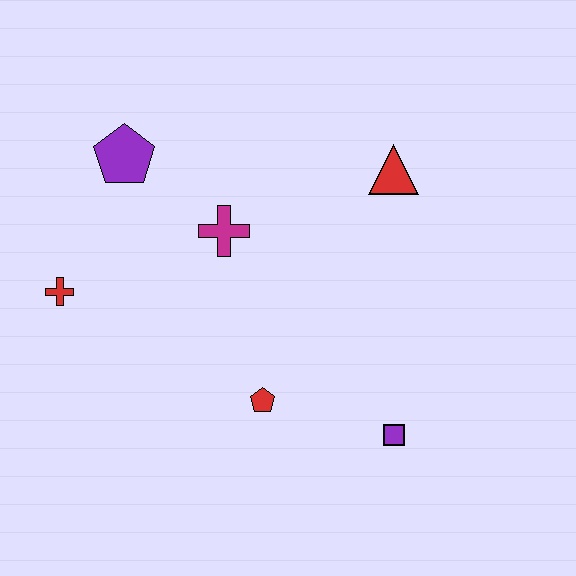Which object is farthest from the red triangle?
The red cross is farthest from the red triangle.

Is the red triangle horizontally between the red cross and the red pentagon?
No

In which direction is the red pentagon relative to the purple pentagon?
The red pentagon is below the purple pentagon.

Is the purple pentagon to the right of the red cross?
Yes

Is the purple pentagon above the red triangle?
Yes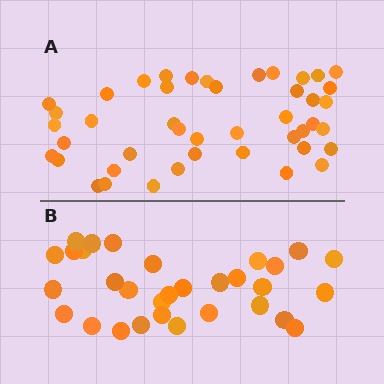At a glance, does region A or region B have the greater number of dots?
Region A (the top region) has more dots.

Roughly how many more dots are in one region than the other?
Region A has approximately 15 more dots than region B.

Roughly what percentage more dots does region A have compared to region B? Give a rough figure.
About 40% more.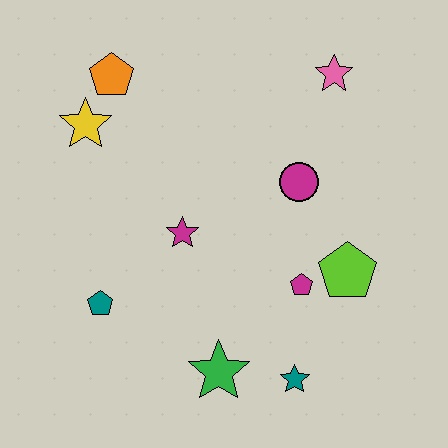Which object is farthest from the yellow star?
The teal star is farthest from the yellow star.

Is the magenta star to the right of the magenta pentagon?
No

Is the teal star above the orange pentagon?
No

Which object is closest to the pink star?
The magenta circle is closest to the pink star.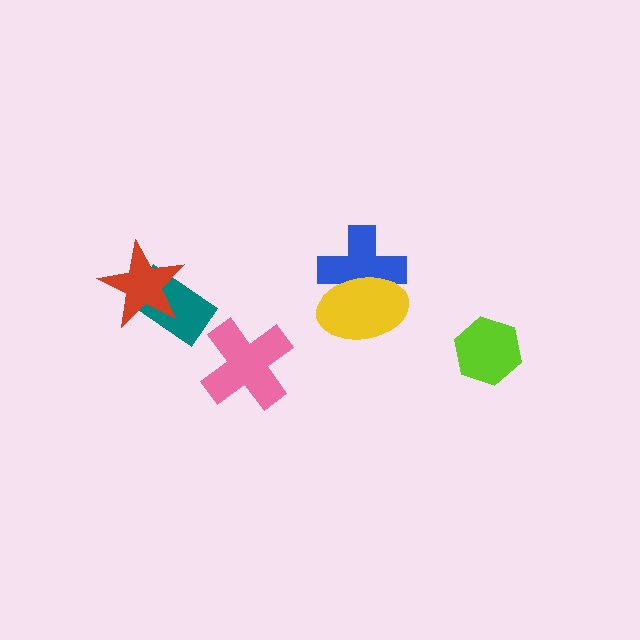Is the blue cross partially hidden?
Yes, it is partially covered by another shape.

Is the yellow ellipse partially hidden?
No, no other shape covers it.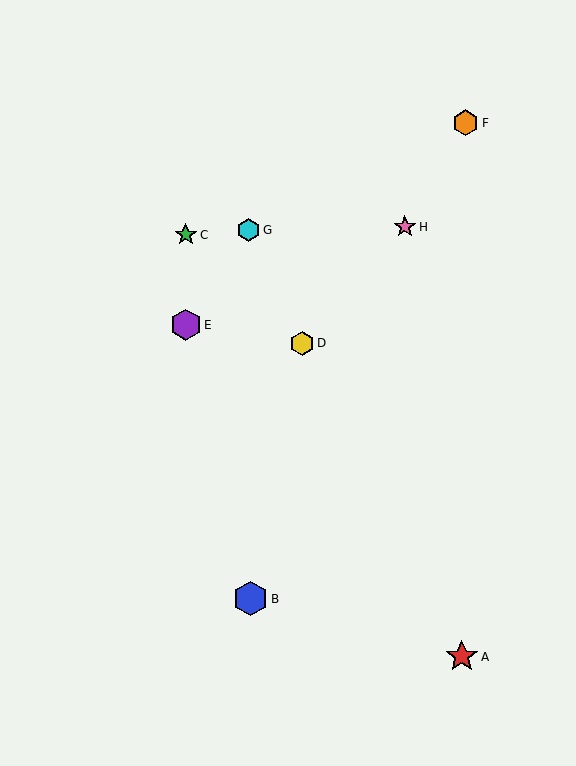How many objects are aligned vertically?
2 objects (C, E) are aligned vertically.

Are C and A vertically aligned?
No, C is at x≈186 and A is at x≈462.